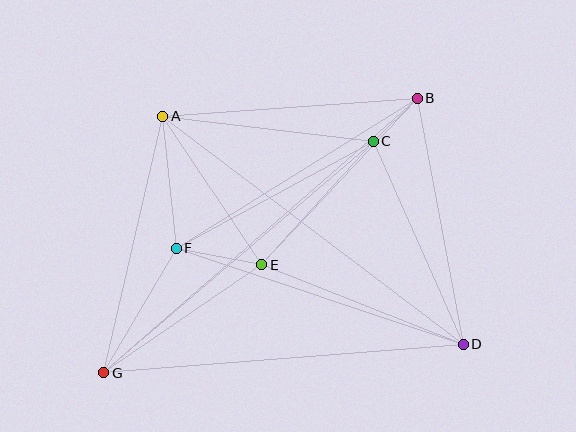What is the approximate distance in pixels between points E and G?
The distance between E and G is approximately 191 pixels.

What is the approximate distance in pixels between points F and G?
The distance between F and G is approximately 144 pixels.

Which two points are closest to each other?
Points B and C are closest to each other.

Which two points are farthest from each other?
Points B and G are farthest from each other.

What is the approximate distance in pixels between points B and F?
The distance between B and F is approximately 284 pixels.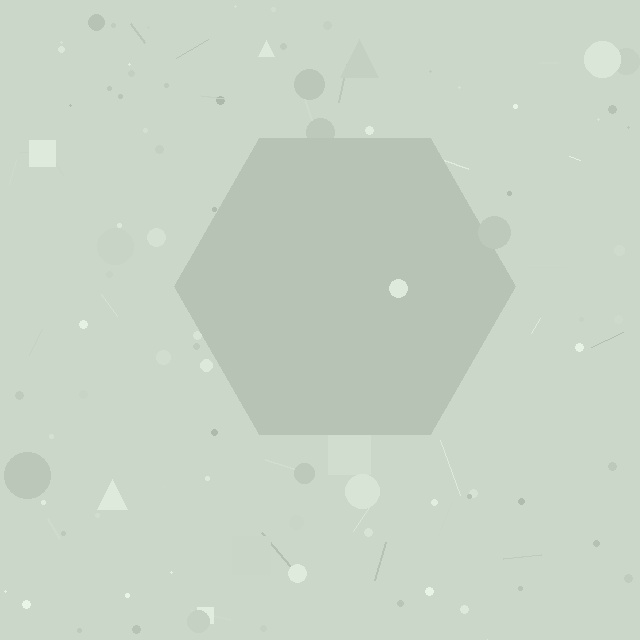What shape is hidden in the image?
A hexagon is hidden in the image.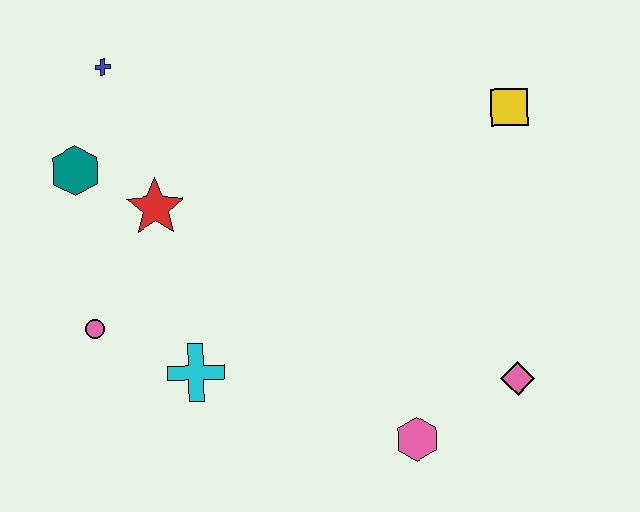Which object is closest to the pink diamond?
The pink hexagon is closest to the pink diamond.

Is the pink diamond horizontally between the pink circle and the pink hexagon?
No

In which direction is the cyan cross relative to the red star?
The cyan cross is below the red star.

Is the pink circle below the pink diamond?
No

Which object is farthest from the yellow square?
The pink circle is farthest from the yellow square.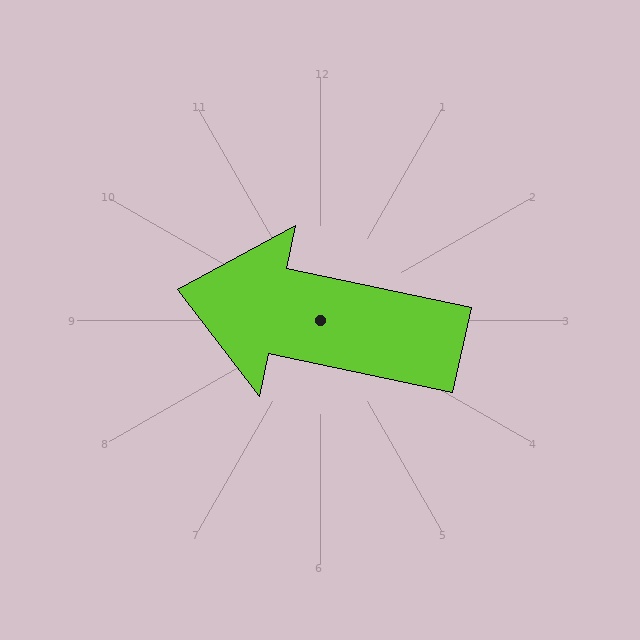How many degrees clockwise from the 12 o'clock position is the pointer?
Approximately 282 degrees.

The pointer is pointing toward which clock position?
Roughly 9 o'clock.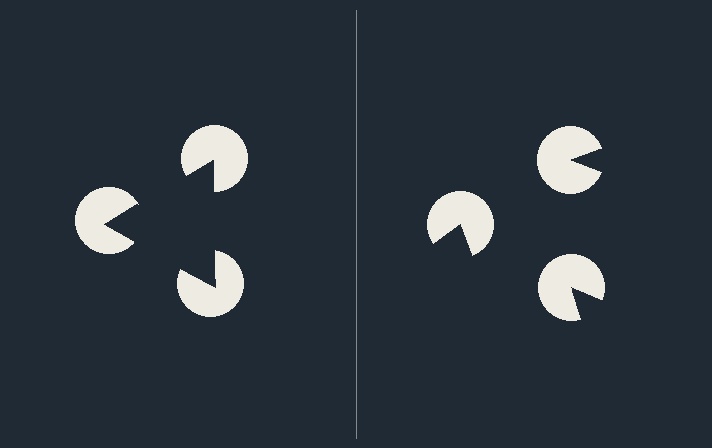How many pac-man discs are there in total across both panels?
6 — 3 on each side.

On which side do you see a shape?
An illusory triangle appears on the left side. On the right side the wedge cuts are rotated, so no coherent shape forms.